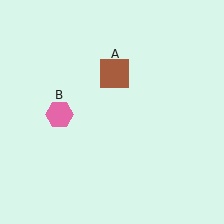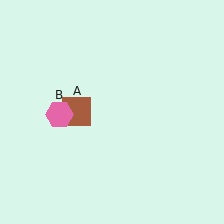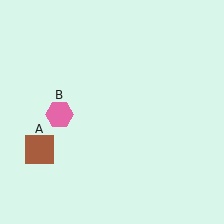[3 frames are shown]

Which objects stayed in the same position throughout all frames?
Pink hexagon (object B) remained stationary.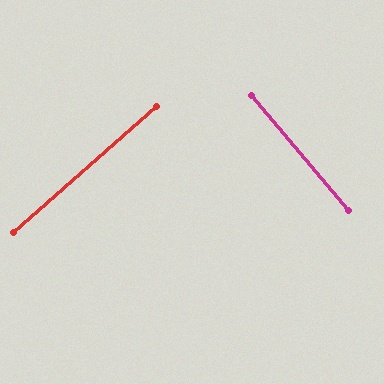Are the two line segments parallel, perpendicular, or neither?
Perpendicular — they meet at approximately 89°.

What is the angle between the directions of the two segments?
Approximately 89 degrees.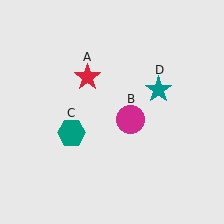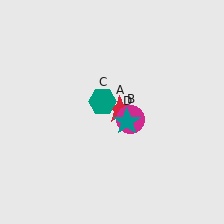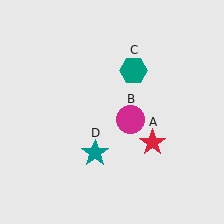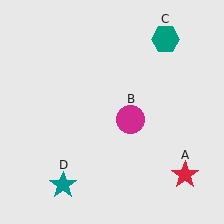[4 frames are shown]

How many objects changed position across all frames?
3 objects changed position: red star (object A), teal hexagon (object C), teal star (object D).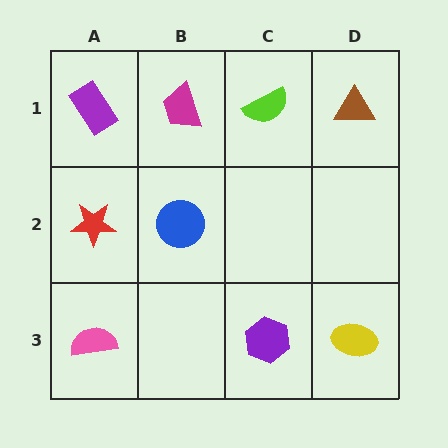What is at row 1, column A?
A purple rectangle.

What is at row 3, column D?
A yellow ellipse.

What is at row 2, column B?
A blue circle.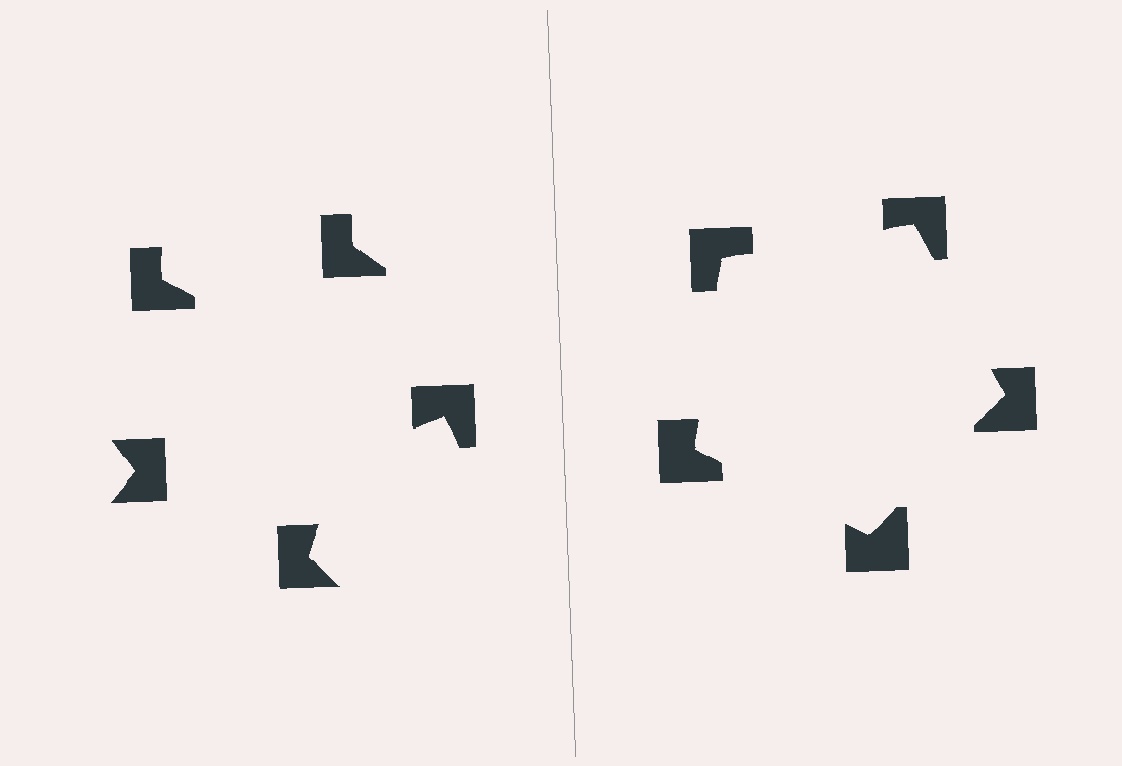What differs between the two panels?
The notched squares are positioned identically on both sides; only the wedge orientations differ. On the right they align to a pentagon; on the left they are misaligned.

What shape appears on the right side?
An illusory pentagon.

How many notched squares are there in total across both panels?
10 — 5 on each side.